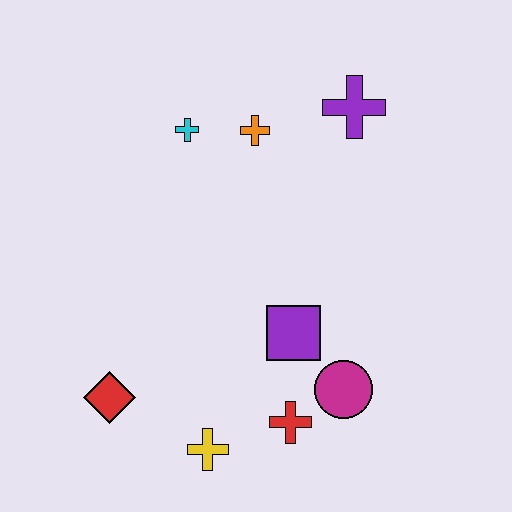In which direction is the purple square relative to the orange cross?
The purple square is below the orange cross.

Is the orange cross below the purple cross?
Yes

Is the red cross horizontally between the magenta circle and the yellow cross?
Yes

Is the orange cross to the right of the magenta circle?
No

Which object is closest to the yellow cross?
The red cross is closest to the yellow cross.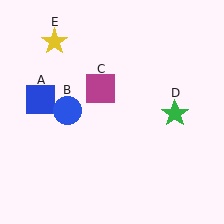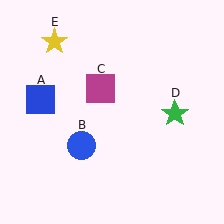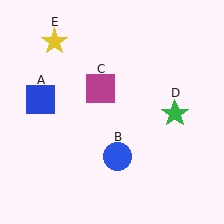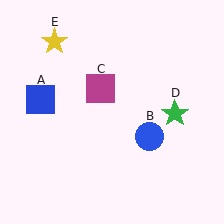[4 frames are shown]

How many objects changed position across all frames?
1 object changed position: blue circle (object B).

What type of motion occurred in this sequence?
The blue circle (object B) rotated counterclockwise around the center of the scene.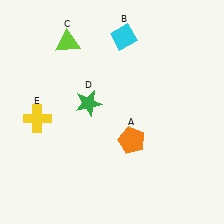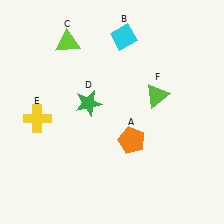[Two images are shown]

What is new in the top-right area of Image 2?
A lime triangle (F) was added in the top-right area of Image 2.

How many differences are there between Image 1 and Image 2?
There is 1 difference between the two images.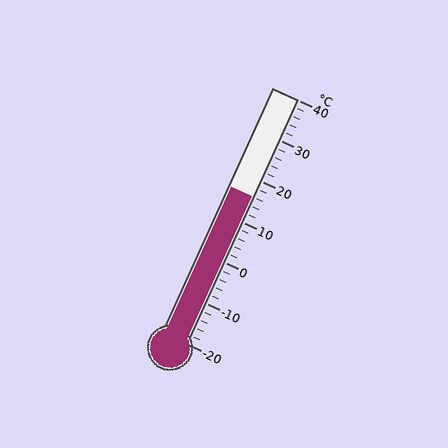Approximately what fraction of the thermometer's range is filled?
The thermometer is filled to approximately 60% of its range.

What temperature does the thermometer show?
The thermometer shows approximately 16°C.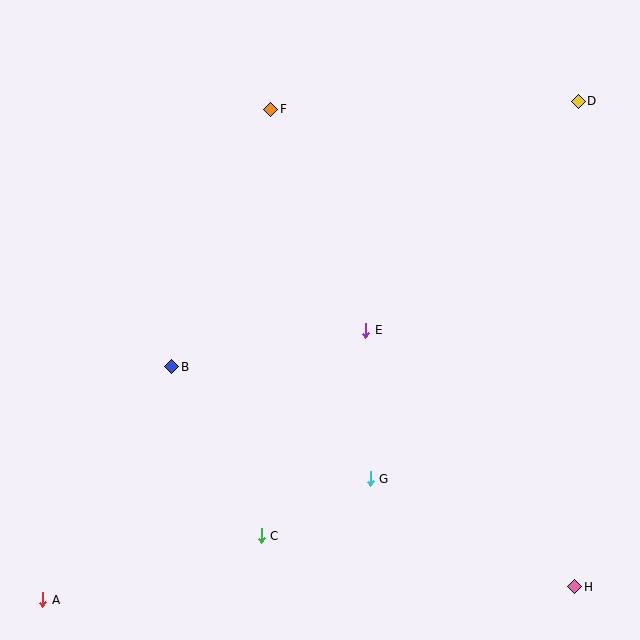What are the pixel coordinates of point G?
Point G is at (370, 479).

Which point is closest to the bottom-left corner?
Point A is closest to the bottom-left corner.